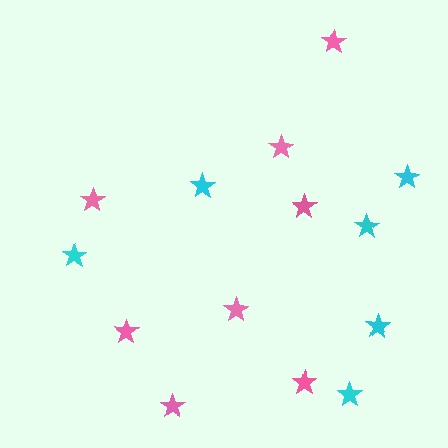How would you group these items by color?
There are 2 groups: one group of pink stars (8) and one group of cyan stars (6).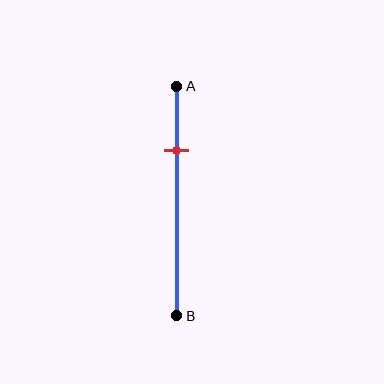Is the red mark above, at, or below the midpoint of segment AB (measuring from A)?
The red mark is above the midpoint of segment AB.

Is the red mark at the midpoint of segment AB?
No, the mark is at about 30% from A, not at the 50% midpoint.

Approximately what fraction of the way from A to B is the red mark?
The red mark is approximately 30% of the way from A to B.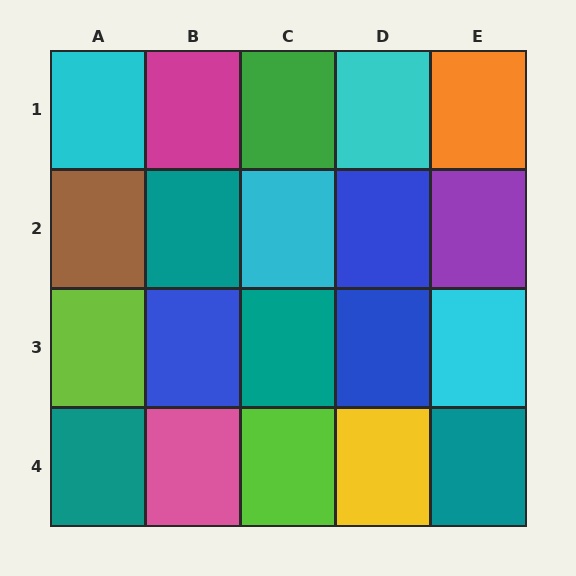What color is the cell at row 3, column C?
Teal.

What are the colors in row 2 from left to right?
Brown, teal, cyan, blue, purple.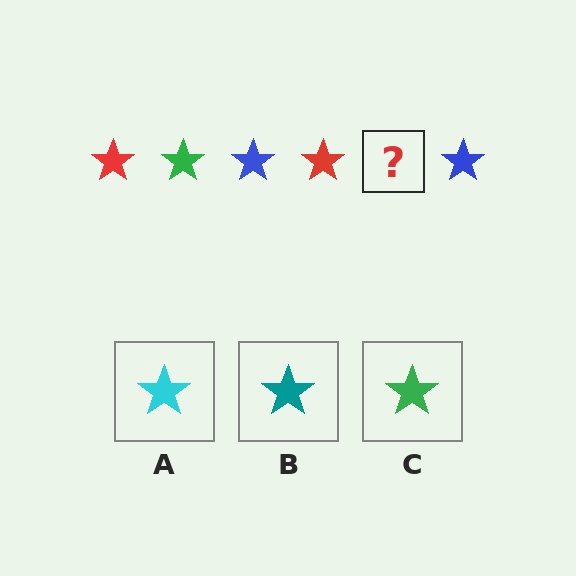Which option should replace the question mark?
Option C.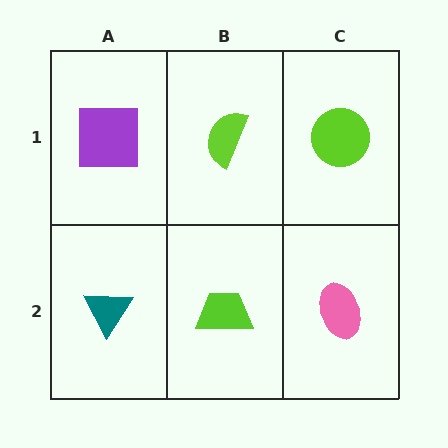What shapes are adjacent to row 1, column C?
A pink ellipse (row 2, column C), a lime semicircle (row 1, column B).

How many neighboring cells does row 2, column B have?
3.